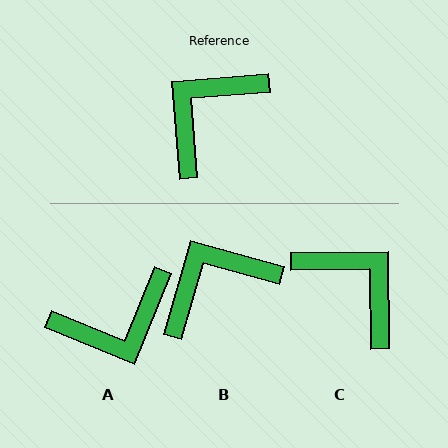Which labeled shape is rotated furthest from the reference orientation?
A, about 153 degrees away.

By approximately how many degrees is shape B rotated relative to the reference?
Approximately 21 degrees clockwise.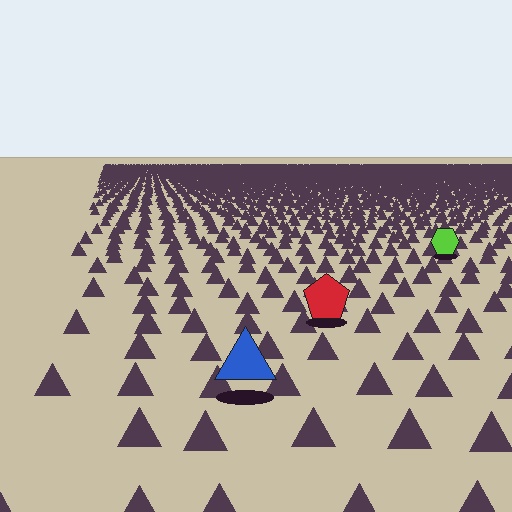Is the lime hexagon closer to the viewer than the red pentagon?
No. The red pentagon is closer — you can tell from the texture gradient: the ground texture is coarser near it.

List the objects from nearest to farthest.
From nearest to farthest: the blue triangle, the red pentagon, the lime hexagon.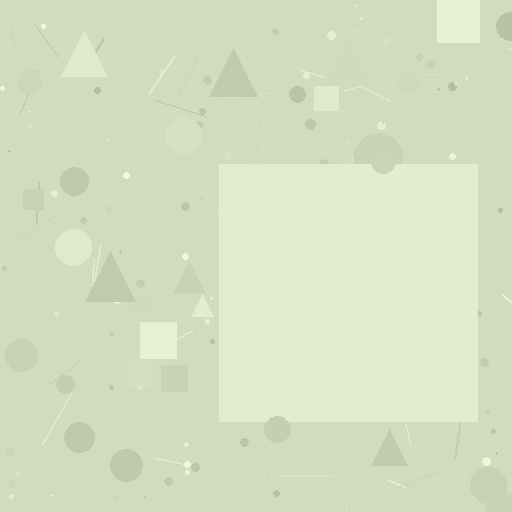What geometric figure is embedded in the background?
A square is embedded in the background.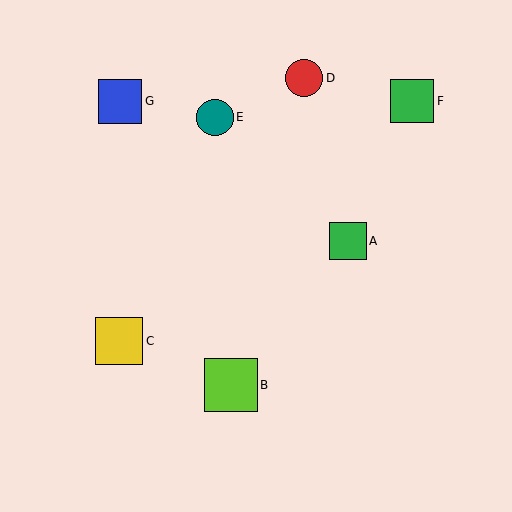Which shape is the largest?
The lime square (labeled B) is the largest.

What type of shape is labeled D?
Shape D is a red circle.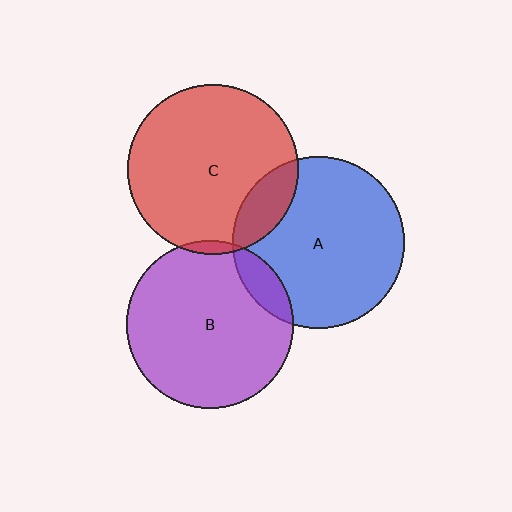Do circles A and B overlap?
Yes.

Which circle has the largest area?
Circle A (blue).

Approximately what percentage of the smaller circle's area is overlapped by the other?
Approximately 10%.